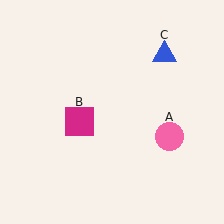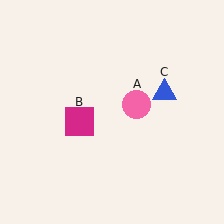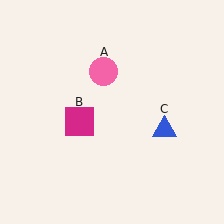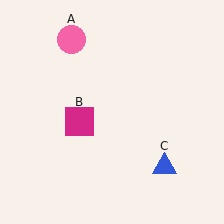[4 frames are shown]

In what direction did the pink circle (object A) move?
The pink circle (object A) moved up and to the left.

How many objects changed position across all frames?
2 objects changed position: pink circle (object A), blue triangle (object C).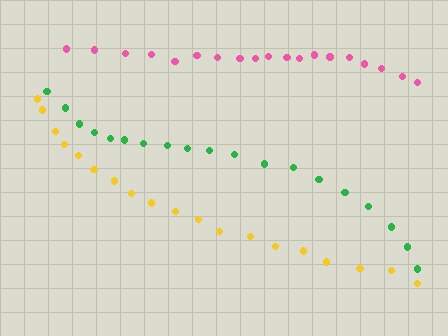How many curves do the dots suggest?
There are 3 distinct paths.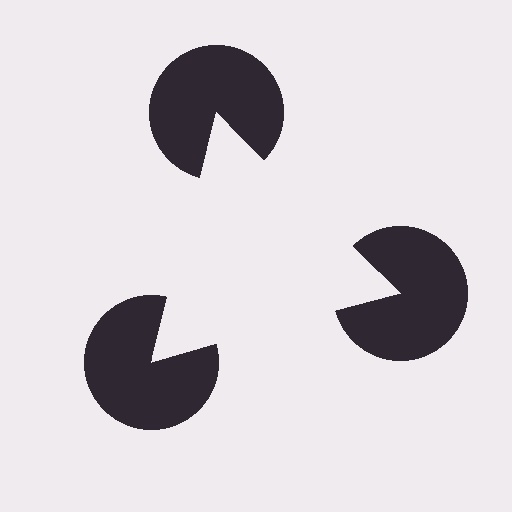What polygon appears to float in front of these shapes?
An illusory triangle — its edges are inferred from the aligned wedge cuts in the pac-man discs, not physically drawn.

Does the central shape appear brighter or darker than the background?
It typically appears slightly brighter than the background, even though no actual brightness change is drawn.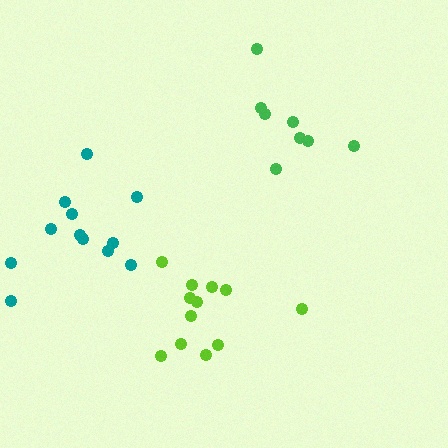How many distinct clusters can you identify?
There are 3 distinct clusters.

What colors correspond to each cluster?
The clusters are colored: lime, green, teal.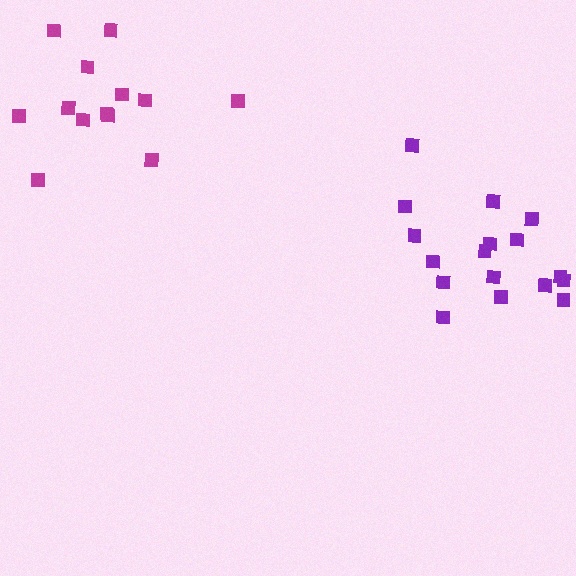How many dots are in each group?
Group 1: 13 dots, Group 2: 17 dots (30 total).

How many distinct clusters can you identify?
There are 2 distinct clusters.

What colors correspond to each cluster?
The clusters are colored: magenta, purple.